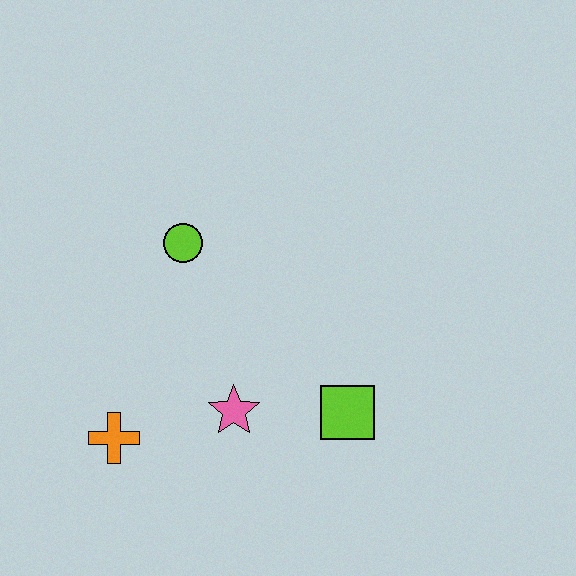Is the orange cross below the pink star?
Yes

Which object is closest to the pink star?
The lime square is closest to the pink star.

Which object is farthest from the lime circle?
The lime square is farthest from the lime circle.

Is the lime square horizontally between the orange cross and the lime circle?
No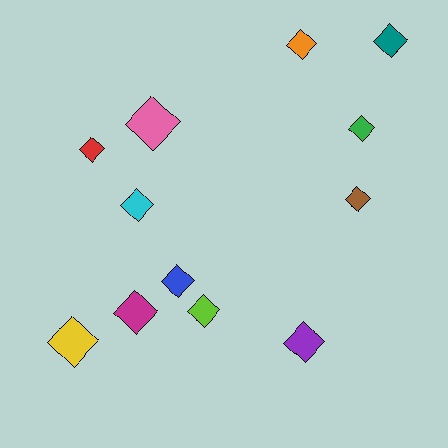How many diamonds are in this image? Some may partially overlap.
There are 12 diamonds.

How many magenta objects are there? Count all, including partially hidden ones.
There is 1 magenta object.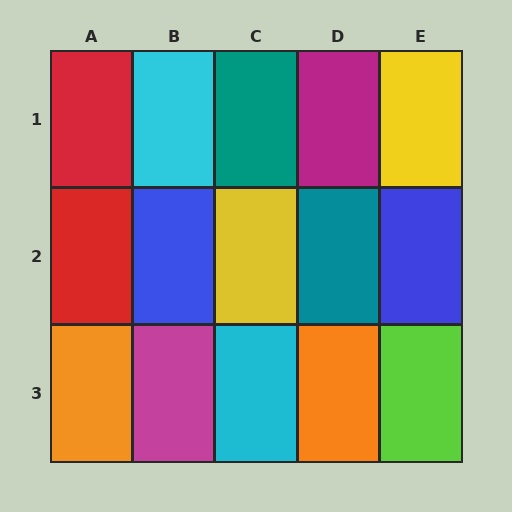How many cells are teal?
2 cells are teal.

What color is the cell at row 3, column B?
Magenta.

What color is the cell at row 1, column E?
Yellow.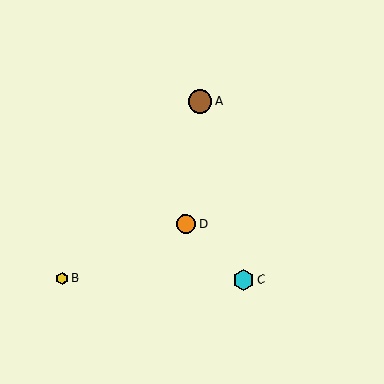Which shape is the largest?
The brown circle (labeled A) is the largest.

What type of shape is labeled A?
Shape A is a brown circle.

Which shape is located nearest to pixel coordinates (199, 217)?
The orange circle (labeled D) at (186, 224) is nearest to that location.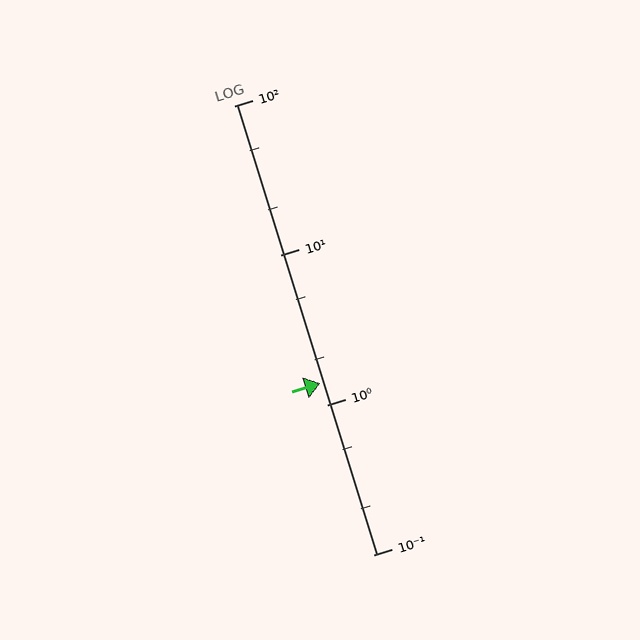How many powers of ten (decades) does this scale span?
The scale spans 3 decades, from 0.1 to 100.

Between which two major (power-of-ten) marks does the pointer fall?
The pointer is between 1 and 10.